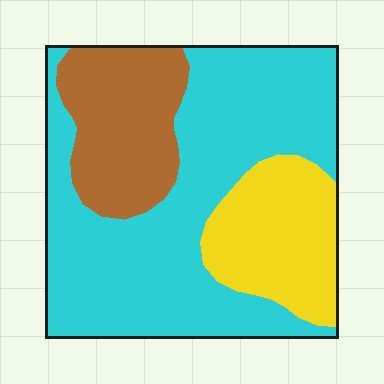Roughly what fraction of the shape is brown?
Brown covers around 20% of the shape.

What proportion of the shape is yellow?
Yellow takes up about one fifth (1/5) of the shape.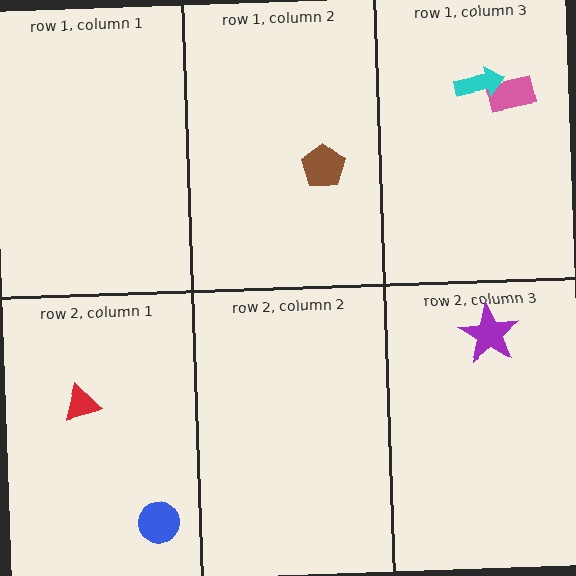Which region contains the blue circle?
The row 2, column 1 region.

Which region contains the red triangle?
The row 2, column 1 region.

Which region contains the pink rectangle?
The row 1, column 3 region.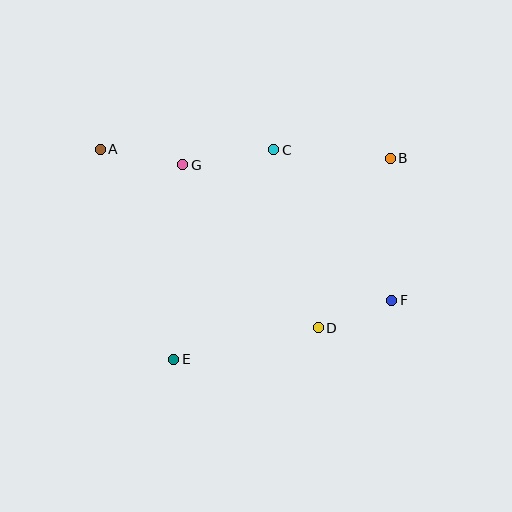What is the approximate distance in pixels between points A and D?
The distance between A and D is approximately 282 pixels.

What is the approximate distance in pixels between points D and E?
The distance between D and E is approximately 148 pixels.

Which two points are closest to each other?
Points D and F are closest to each other.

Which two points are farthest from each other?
Points A and F are farthest from each other.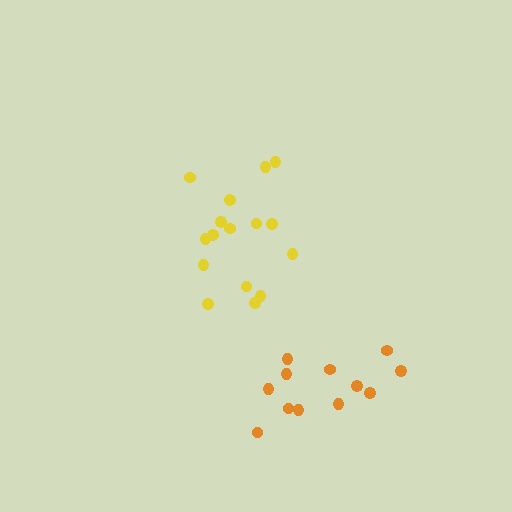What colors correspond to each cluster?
The clusters are colored: orange, yellow.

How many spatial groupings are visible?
There are 2 spatial groupings.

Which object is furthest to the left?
The yellow cluster is leftmost.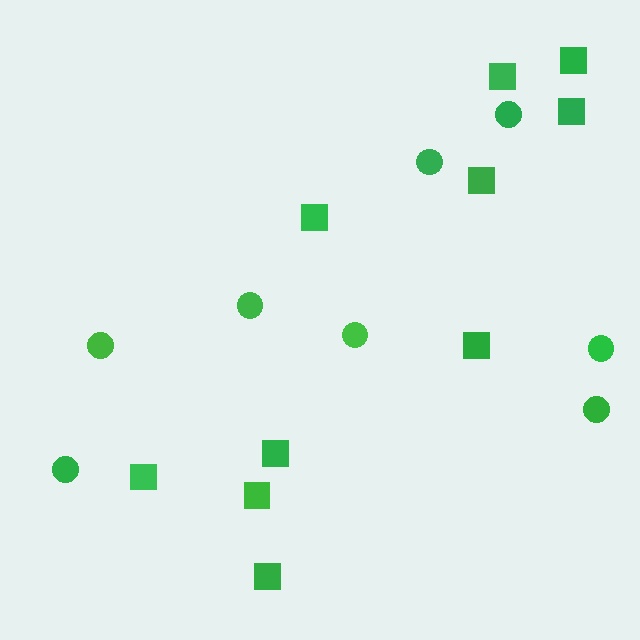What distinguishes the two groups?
There are 2 groups: one group of squares (10) and one group of circles (8).